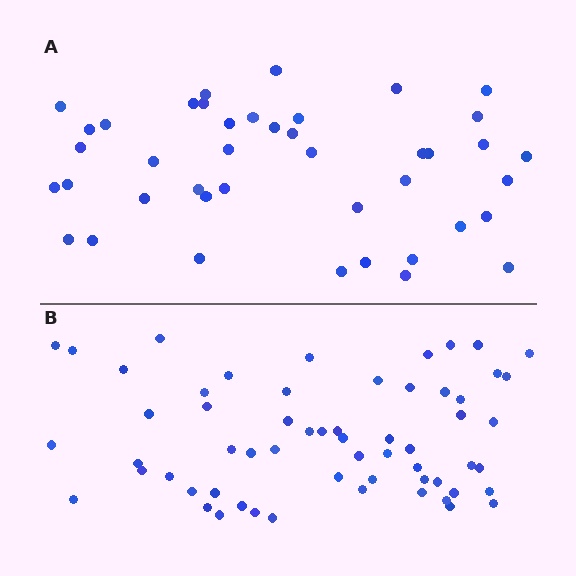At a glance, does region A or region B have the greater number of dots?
Region B (the bottom region) has more dots.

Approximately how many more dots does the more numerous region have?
Region B has approximately 20 more dots than region A.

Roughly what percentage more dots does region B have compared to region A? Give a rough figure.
About 45% more.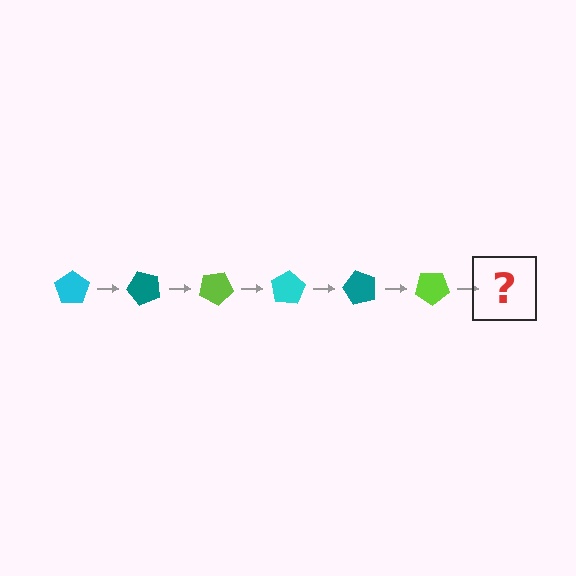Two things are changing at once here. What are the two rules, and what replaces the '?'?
The two rules are that it rotates 50 degrees each step and the color cycles through cyan, teal, and lime. The '?' should be a cyan pentagon, rotated 300 degrees from the start.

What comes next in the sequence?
The next element should be a cyan pentagon, rotated 300 degrees from the start.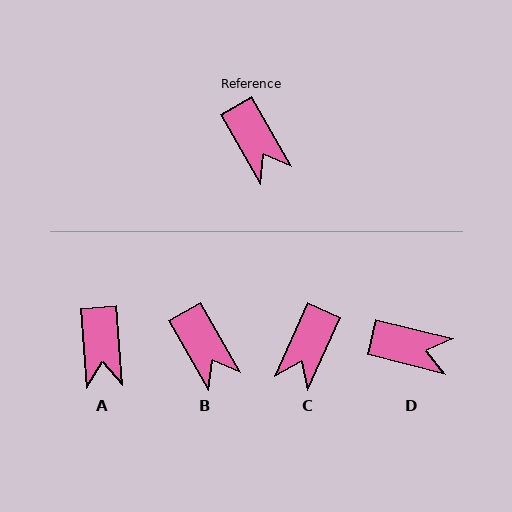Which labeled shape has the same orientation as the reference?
B.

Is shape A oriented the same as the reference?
No, it is off by about 25 degrees.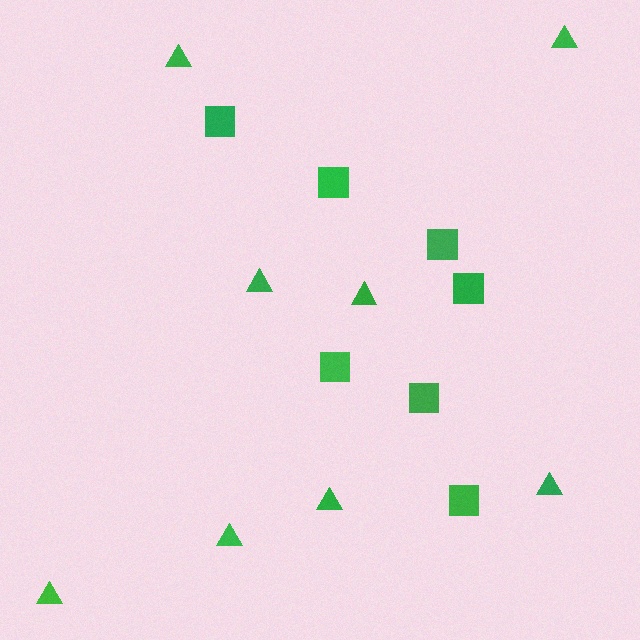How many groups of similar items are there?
There are 2 groups: one group of squares (7) and one group of triangles (8).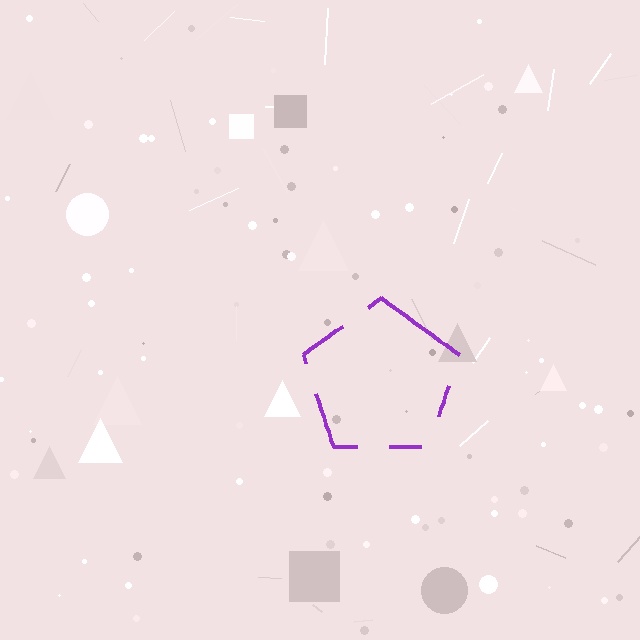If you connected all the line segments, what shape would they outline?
They would outline a pentagon.